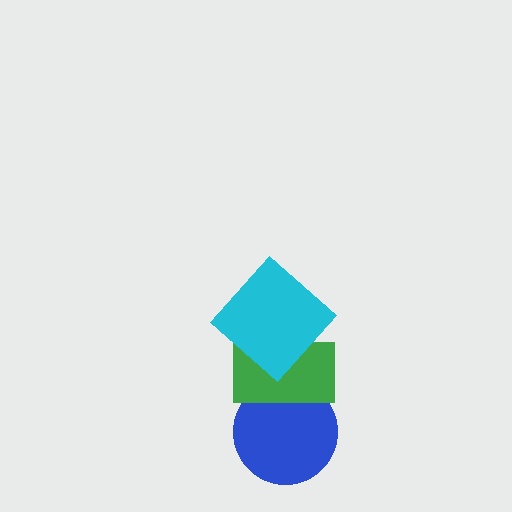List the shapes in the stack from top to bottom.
From top to bottom: the cyan diamond, the green rectangle, the blue circle.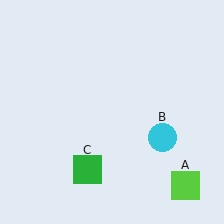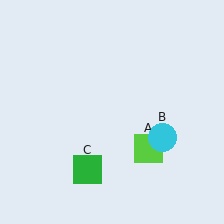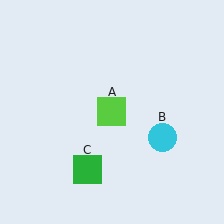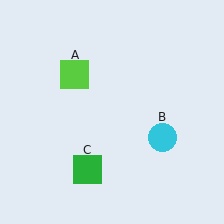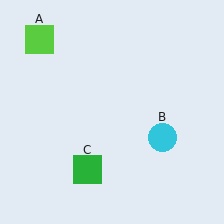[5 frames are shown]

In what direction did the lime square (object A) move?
The lime square (object A) moved up and to the left.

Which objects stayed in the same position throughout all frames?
Cyan circle (object B) and green square (object C) remained stationary.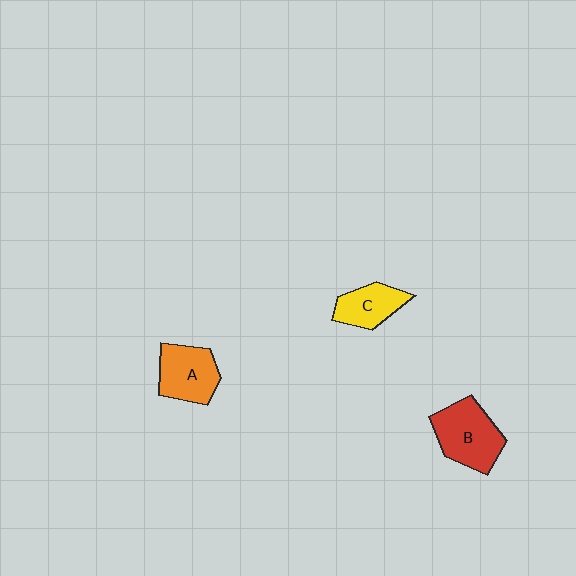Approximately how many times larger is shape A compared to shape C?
Approximately 1.3 times.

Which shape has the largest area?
Shape B (red).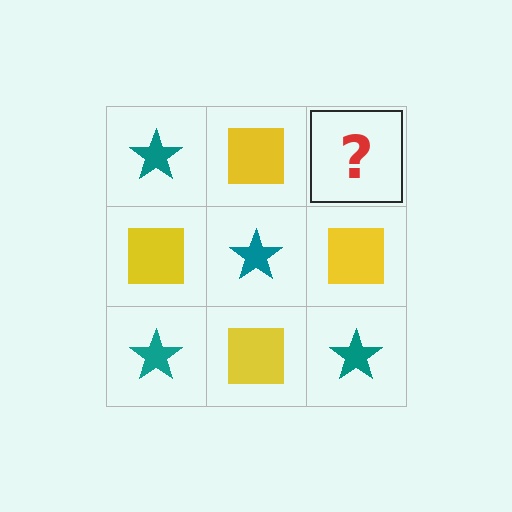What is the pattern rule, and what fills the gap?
The rule is that it alternates teal star and yellow square in a checkerboard pattern. The gap should be filled with a teal star.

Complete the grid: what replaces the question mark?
The question mark should be replaced with a teal star.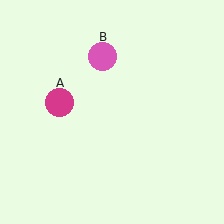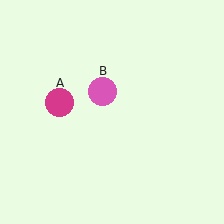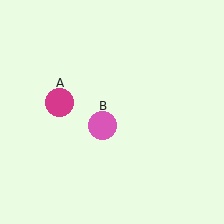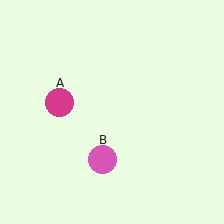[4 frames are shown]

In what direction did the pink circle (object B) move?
The pink circle (object B) moved down.